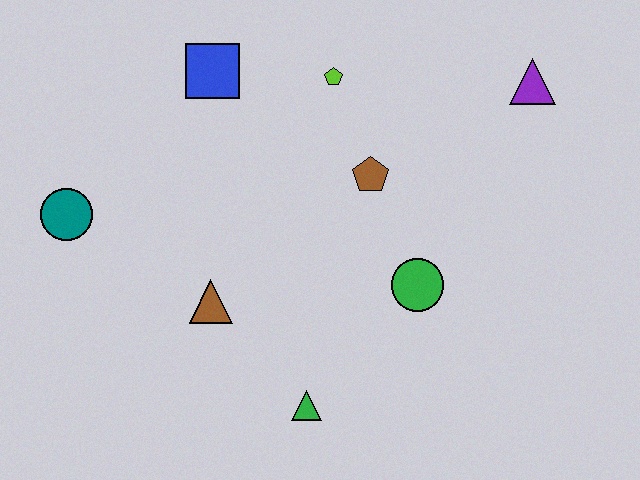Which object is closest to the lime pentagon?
The brown pentagon is closest to the lime pentagon.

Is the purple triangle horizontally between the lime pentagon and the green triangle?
No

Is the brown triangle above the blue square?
No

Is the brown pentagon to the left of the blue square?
No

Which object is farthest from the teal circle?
The purple triangle is farthest from the teal circle.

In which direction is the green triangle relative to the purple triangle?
The green triangle is below the purple triangle.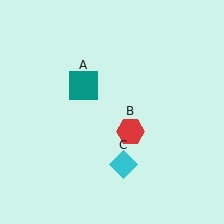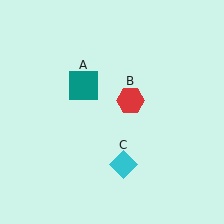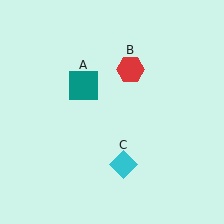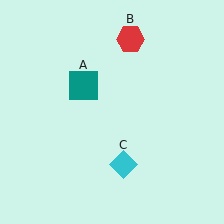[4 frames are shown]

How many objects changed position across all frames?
1 object changed position: red hexagon (object B).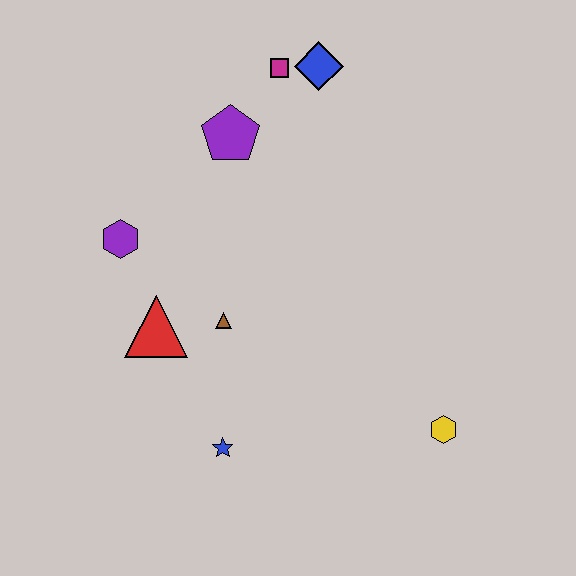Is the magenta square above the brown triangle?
Yes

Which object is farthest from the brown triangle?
The blue diamond is farthest from the brown triangle.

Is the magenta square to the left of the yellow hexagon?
Yes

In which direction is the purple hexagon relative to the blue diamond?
The purple hexagon is to the left of the blue diamond.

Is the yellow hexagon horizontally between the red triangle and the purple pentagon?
No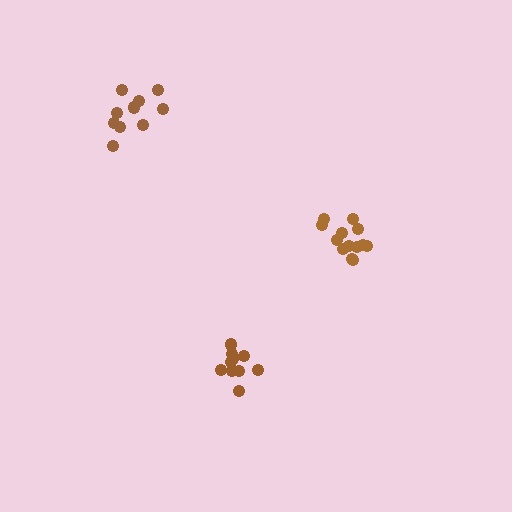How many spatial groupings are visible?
There are 3 spatial groupings.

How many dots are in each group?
Group 1: 13 dots, Group 2: 10 dots, Group 3: 10 dots (33 total).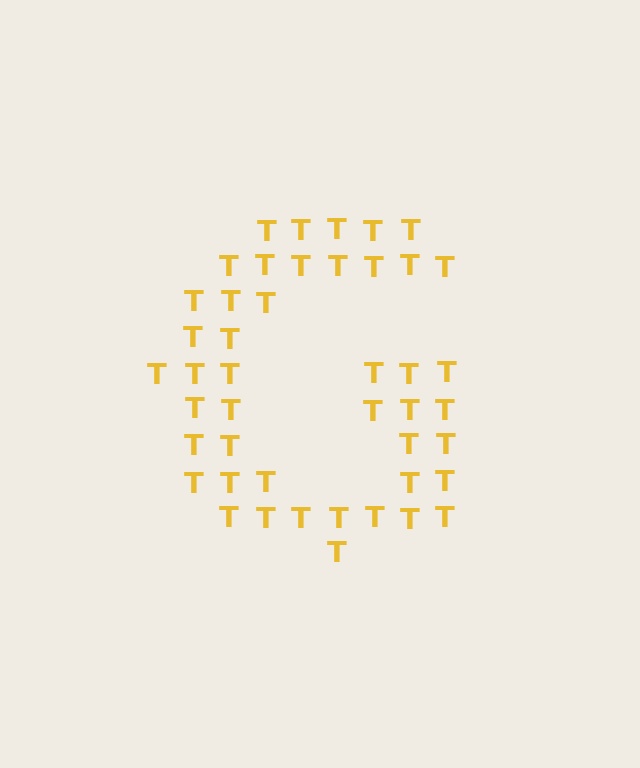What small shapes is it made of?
It is made of small letter T's.